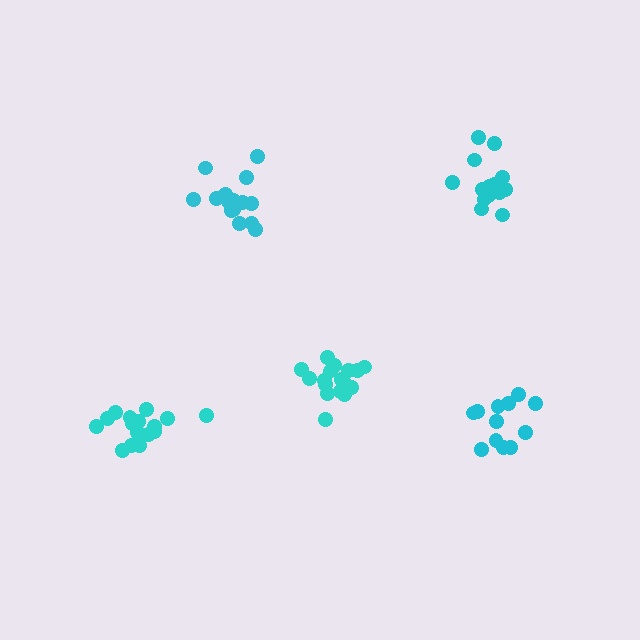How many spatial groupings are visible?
There are 5 spatial groupings.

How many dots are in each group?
Group 1: 14 dots, Group 2: 18 dots, Group 3: 16 dots, Group 4: 12 dots, Group 5: 16 dots (76 total).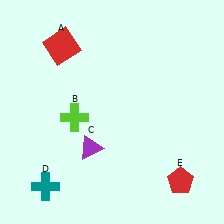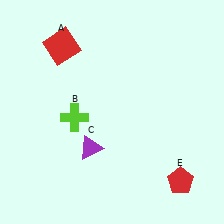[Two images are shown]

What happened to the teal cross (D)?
The teal cross (D) was removed in Image 2. It was in the bottom-left area of Image 1.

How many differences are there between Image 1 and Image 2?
There is 1 difference between the two images.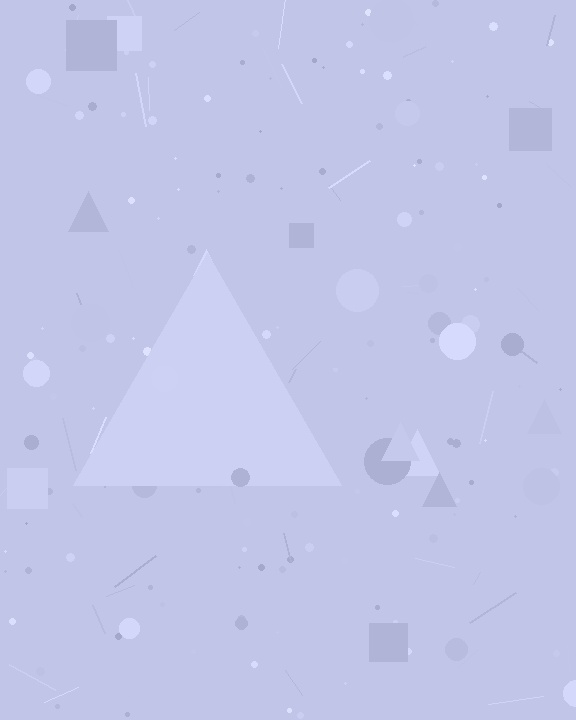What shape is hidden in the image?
A triangle is hidden in the image.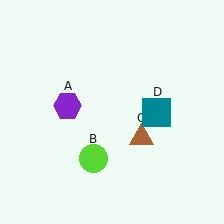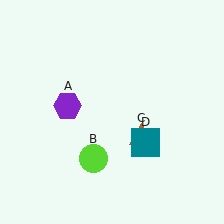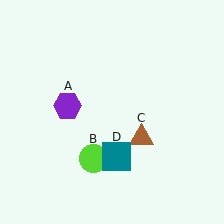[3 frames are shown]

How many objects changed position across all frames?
1 object changed position: teal square (object D).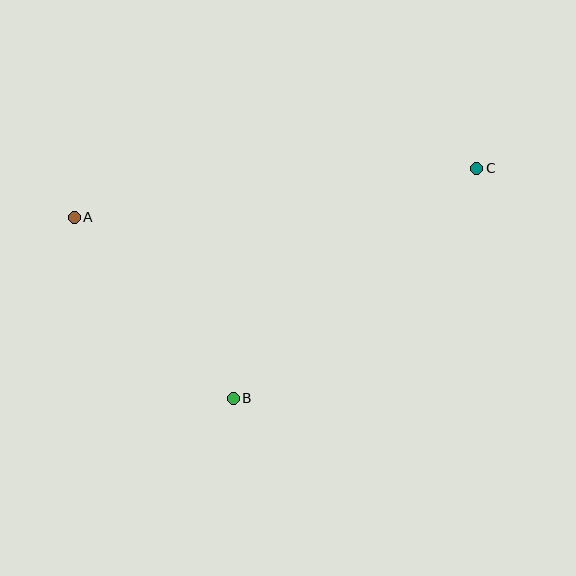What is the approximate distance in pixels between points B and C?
The distance between B and C is approximately 335 pixels.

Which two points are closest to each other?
Points A and B are closest to each other.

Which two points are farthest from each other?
Points A and C are farthest from each other.